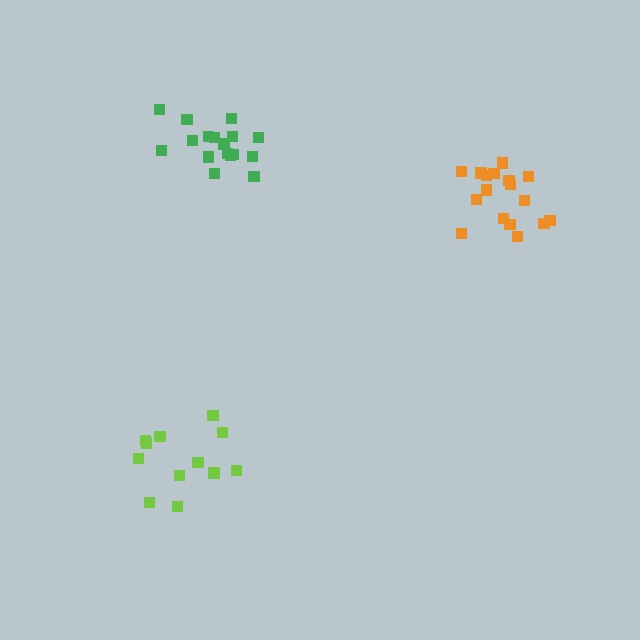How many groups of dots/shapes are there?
There are 3 groups.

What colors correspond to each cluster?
The clusters are colored: lime, green, orange.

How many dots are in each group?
Group 1: 12 dots, Group 2: 17 dots, Group 3: 17 dots (46 total).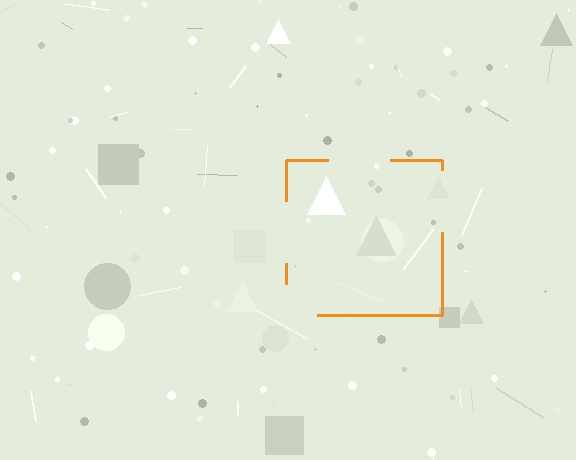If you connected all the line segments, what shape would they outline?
They would outline a square.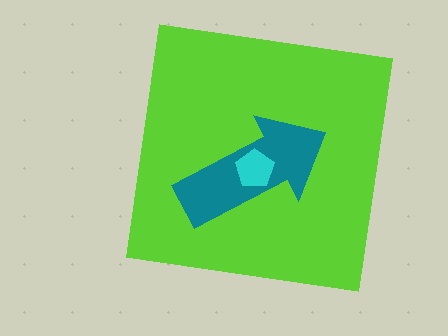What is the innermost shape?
The cyan pentagon.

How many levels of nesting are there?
3.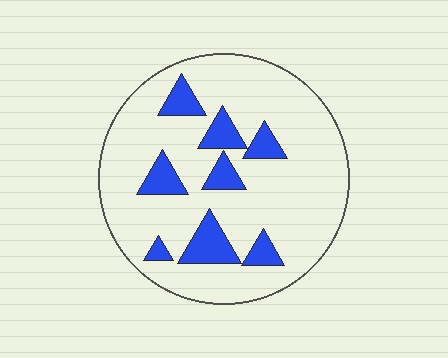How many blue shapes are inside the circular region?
8.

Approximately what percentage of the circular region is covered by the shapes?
Approximately 15%.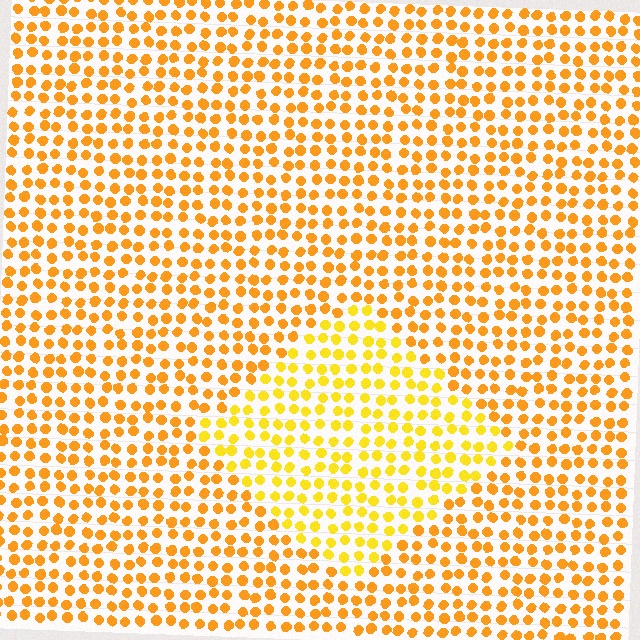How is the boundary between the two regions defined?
The boundary is defined purely by a slight shift in hue (about 20 degrees). Spacing, size, and orientation are identical on both sides.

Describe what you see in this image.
The image is filled with small orange elements in a uniform arrangement. A diamond-shaped region is visible where the elements are tinted to a slightly different hue, forming a subtle color boundary.